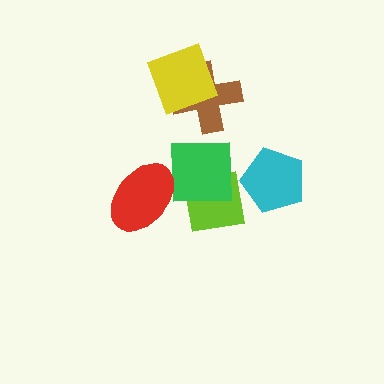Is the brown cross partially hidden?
Yes, it is partially covered by another shape.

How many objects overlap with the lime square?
1 object overlaps with the lime square.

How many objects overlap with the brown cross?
1 object overlaps with the brown cross.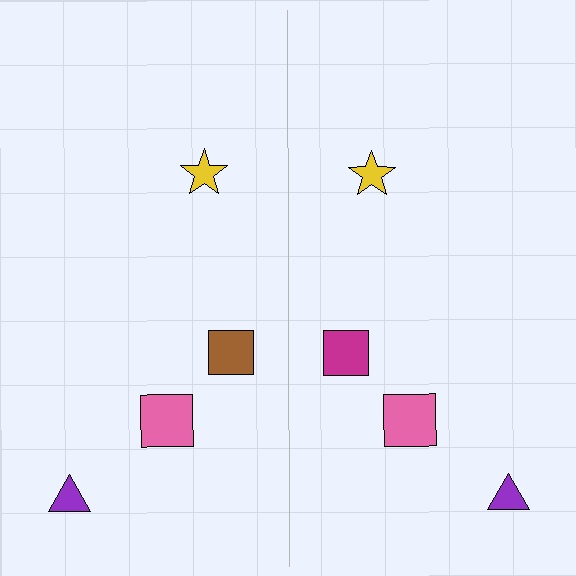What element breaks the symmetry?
The magenta square on the right side breaks the symmetry — its mirror counterpart is brown.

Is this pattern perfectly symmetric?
No, the pattern is not perfectly symmetric. The magenta square on the right side breaks the symmetry — its mirror counterpart is brown.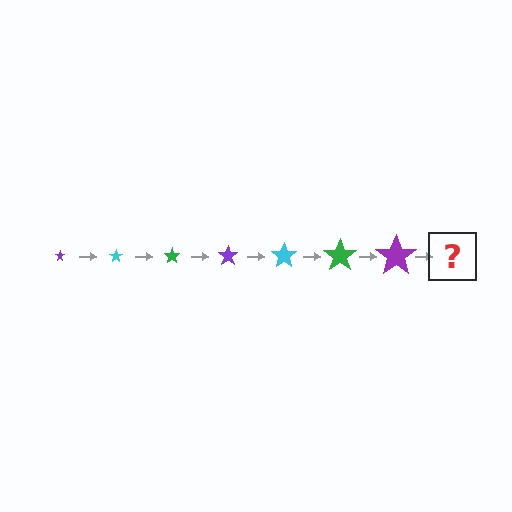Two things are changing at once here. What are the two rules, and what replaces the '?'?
The two rules are that the star grows larger each step and the color cycles through purple, cyan, and green. The '?' should be a cyan star, larger than the previous one.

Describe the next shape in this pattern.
It should be a cyan star, larger than the previous one.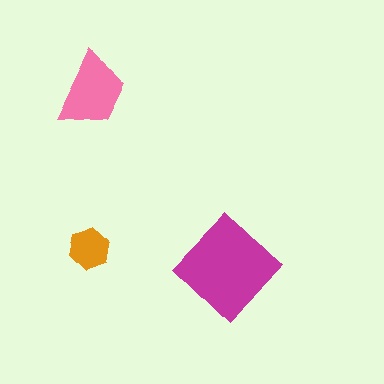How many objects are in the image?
There are 3 objects in the image.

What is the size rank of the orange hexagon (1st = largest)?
3rd.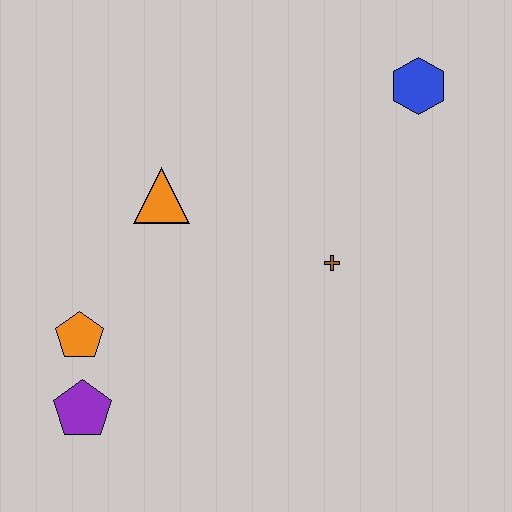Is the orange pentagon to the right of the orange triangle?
No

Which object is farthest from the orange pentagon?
The blue hexagon is farthest from the orange pentagon.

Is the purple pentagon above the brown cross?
No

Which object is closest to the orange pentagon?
The purple pentagon is closest to the orange pentagon.